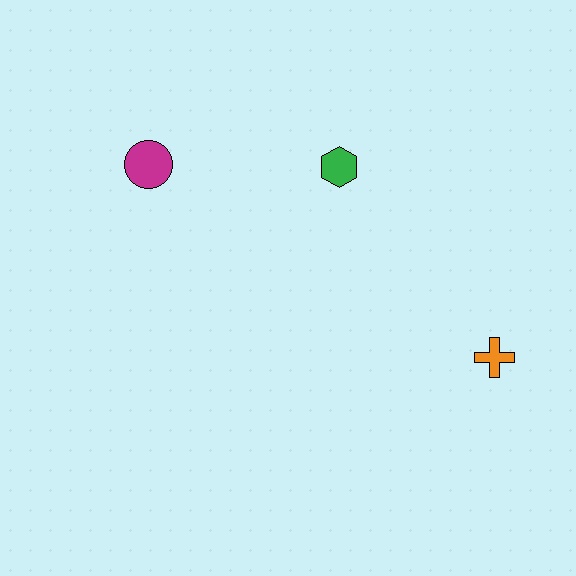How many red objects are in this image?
There are no red objects.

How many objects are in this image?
There are 3 objects.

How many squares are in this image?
There are no squares.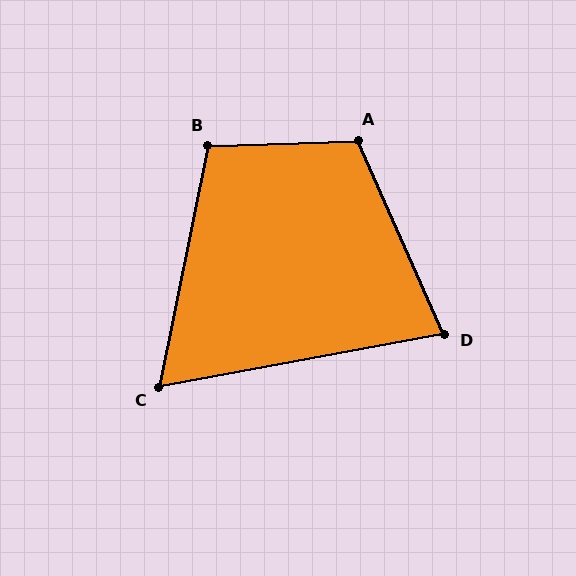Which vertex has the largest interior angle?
A, at approximately 112 degrees.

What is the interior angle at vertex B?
Approximately 104 degrees (obtuse).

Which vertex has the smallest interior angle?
C, at approximately 68 degrees.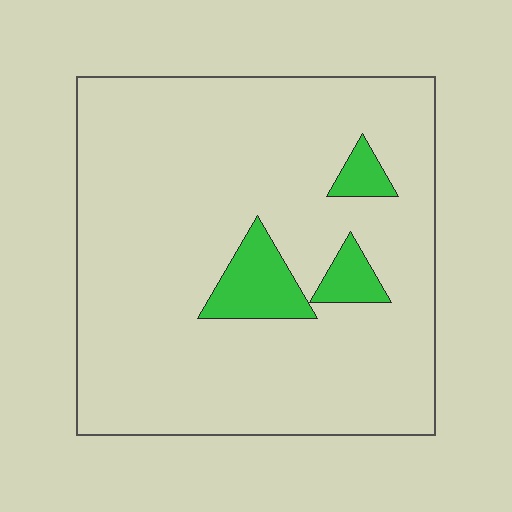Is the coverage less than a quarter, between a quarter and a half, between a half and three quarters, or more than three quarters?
Less than a quarter.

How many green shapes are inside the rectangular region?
3.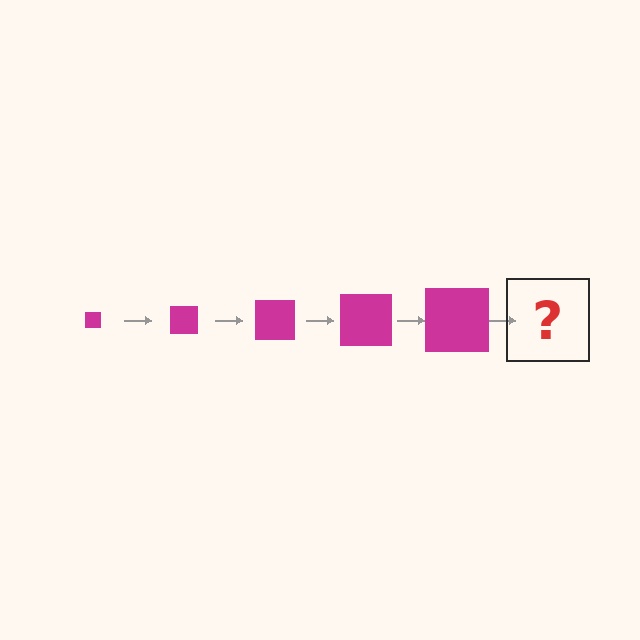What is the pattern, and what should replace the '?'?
The pattern is that the square gets progressively larger each step. The '?' should be a magenta square, larger than the previous one.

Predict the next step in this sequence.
The next step is a magenta square, larger than the previous one.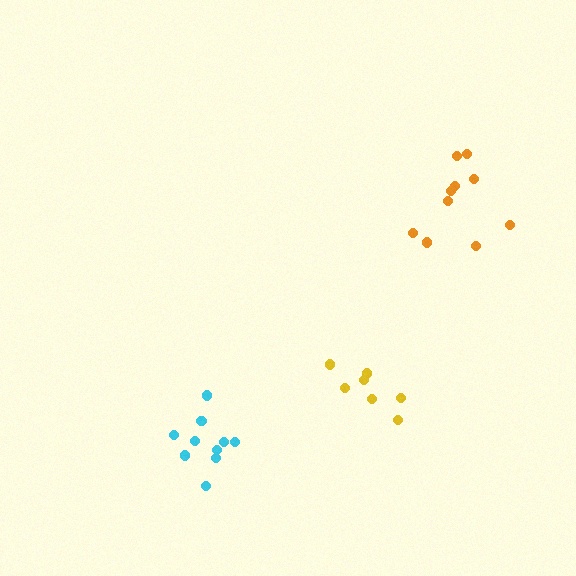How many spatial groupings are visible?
There are 3 spatial groupings.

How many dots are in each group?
Group 1: 10 dots, Group 2: 7 dots, Group 3: 10 dots (27 total).